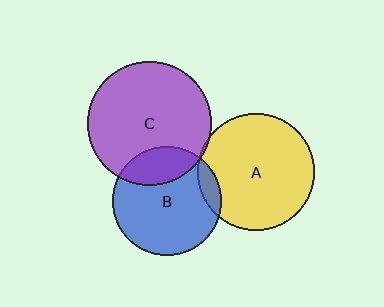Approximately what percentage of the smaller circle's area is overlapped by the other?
Approximately 10%.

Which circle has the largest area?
Circle C (purple).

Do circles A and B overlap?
Yes.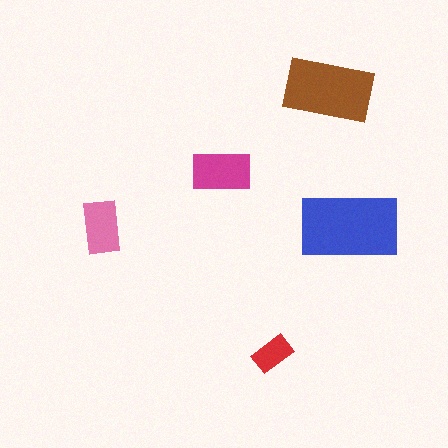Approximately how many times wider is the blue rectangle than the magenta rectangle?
About 1.5 times wider.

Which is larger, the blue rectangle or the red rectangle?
The blue one.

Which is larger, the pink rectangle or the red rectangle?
The pink one.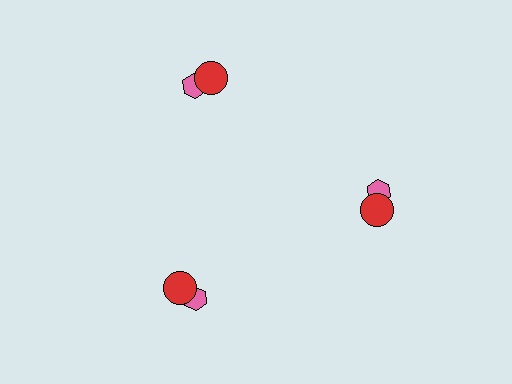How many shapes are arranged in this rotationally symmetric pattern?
There are 6 shapes, arranged in 3 groups of 2.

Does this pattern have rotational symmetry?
Yes, this pattern has 3-fold rotational symmetry. It looks the same after rotating 120 degrees around the center.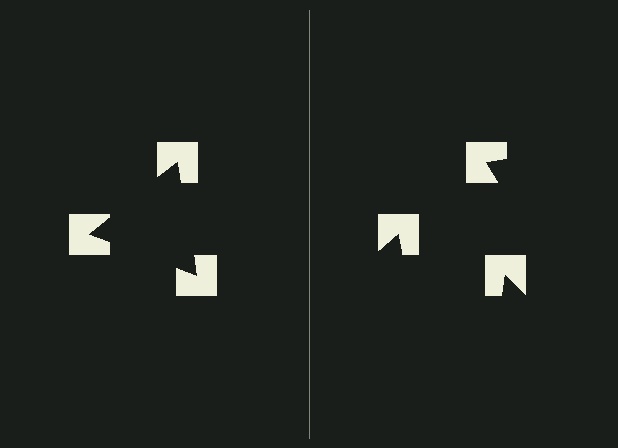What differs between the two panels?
The notched squares are positioned identically on both sides; only the wedge orientations differ. On the left they align to a triangle; on the right they are misaligned.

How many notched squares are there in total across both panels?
6 — 3 on each side.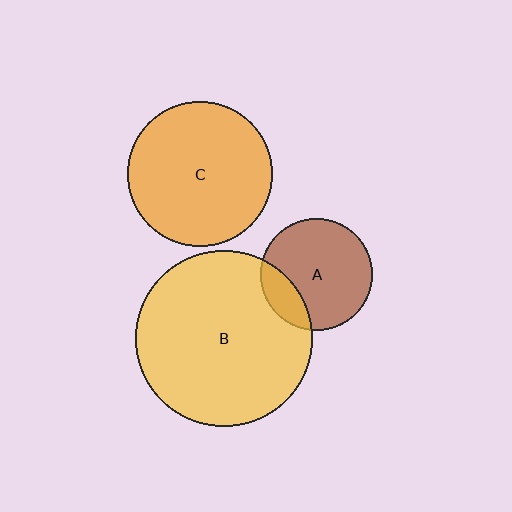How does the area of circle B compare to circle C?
Approximately 1.5 times.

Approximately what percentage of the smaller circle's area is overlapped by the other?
Approximately 20%.